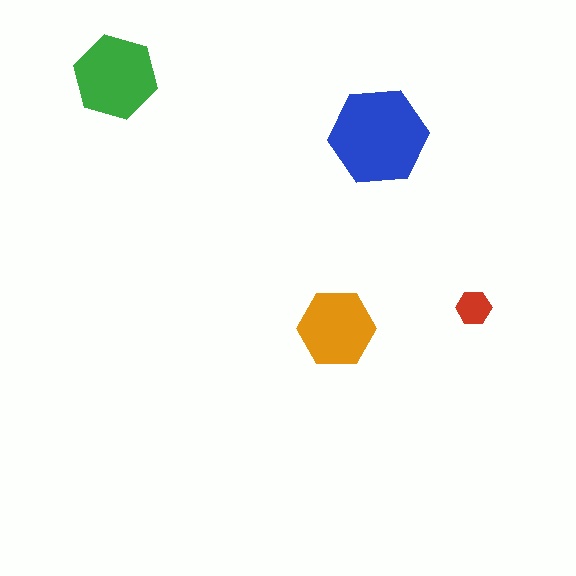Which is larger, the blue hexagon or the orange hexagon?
The blue one.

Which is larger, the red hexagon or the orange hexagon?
The orange one.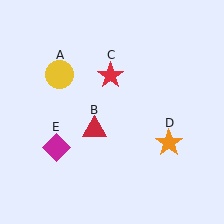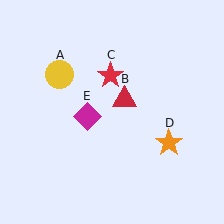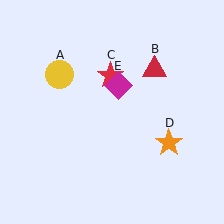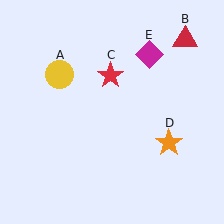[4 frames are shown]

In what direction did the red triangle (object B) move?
The red triangle (object B) moved up and to the right.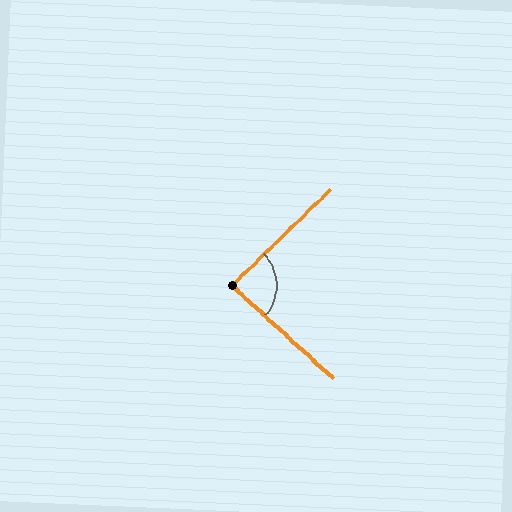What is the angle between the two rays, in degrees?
Approximately 87 degrees.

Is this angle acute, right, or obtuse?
It is approximately a right angle.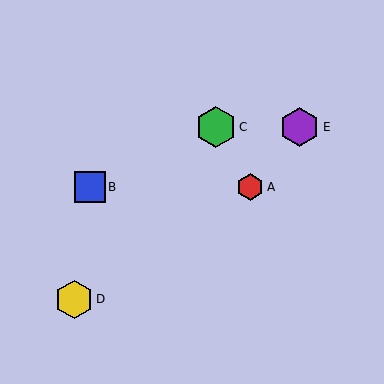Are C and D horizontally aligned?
No, C is at y≈127 and D is at y≈299.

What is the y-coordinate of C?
Object C is at y≈127.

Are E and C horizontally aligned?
Yes, both are at y≈127.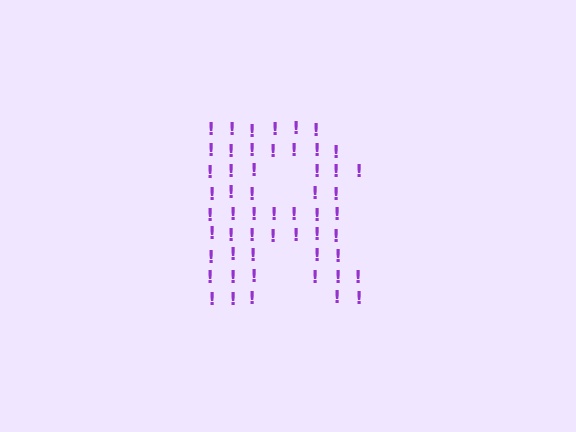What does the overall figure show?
The overall figure shows the letter R.